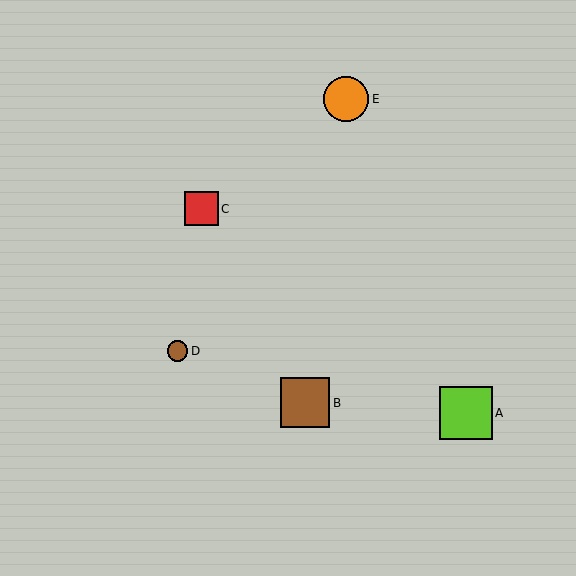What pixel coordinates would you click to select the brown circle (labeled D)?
Click at (178, 351) to select the brown circle D.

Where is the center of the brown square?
The center of the brown square is at (305, 403).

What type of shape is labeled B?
Shape B is a brown square.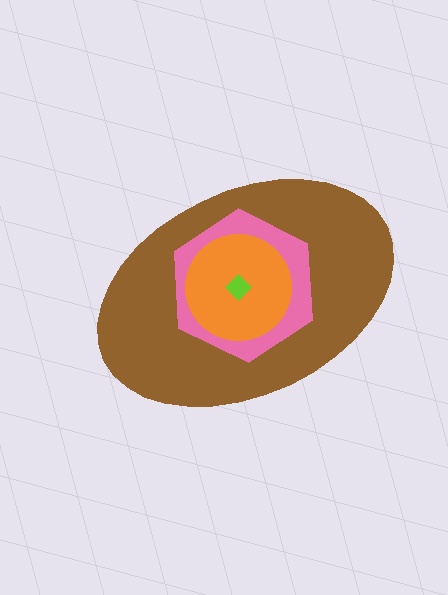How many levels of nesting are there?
4.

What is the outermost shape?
The brown ellipse.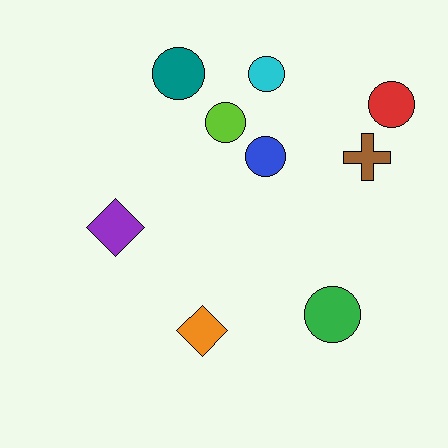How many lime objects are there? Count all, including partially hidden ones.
There is 1 lime object.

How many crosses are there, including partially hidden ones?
There is 1 cross.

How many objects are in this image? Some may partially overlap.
There are 9 objects.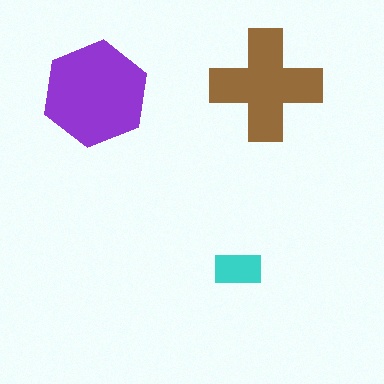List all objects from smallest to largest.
The cyan rectangle, the brown cross, the purple hexagon.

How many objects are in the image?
There are 3 objects in the image.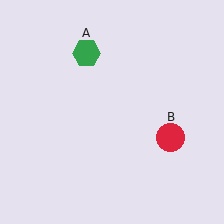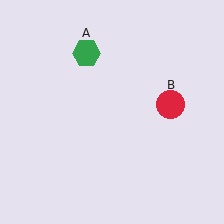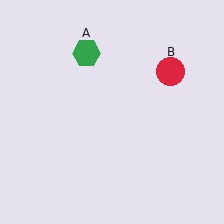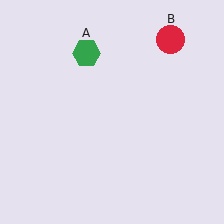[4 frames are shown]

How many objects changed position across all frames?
1 object changed position: red circle (object B).